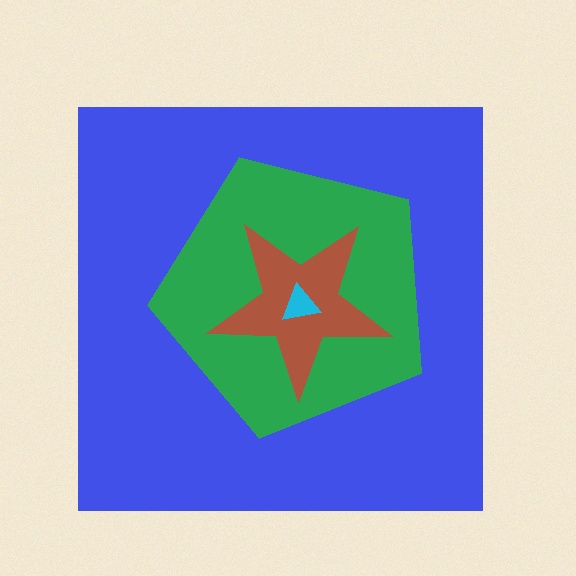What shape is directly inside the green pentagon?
The brown star.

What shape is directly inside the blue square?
The green pentagon.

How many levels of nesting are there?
4.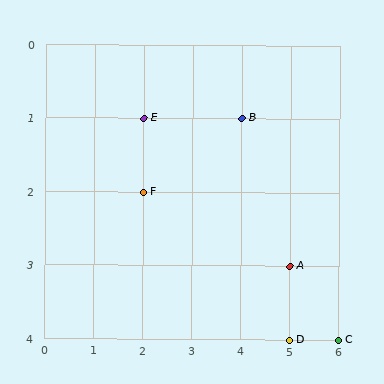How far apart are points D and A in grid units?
Points D and A are 1 row apart.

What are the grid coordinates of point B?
Point B is at grid coordinates (4, 1).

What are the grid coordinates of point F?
Point F is at grid coordinates (2, 2).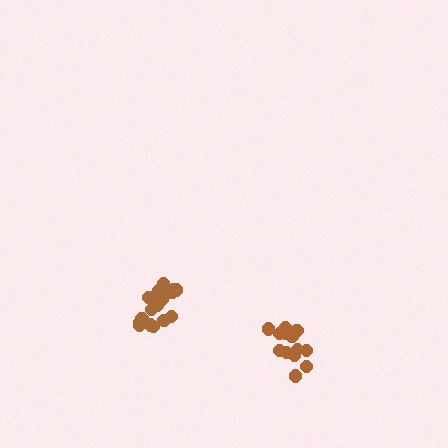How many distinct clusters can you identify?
There are 2 distinct clusters.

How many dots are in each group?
Group 1: 17 dots, Group 2: 13 dots (30 total).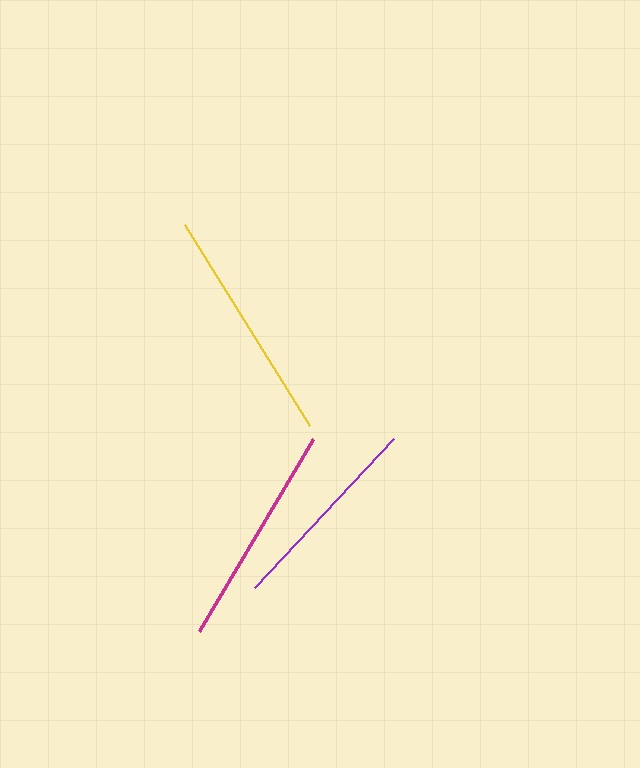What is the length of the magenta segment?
The magenta segment is approximately 224 pixels long.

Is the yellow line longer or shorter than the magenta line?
The yellow line is longer than the magenta line.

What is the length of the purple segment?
The purple segment is approximately 204 pixels long.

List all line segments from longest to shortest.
From longest to shortest: yellow, magenta, purple.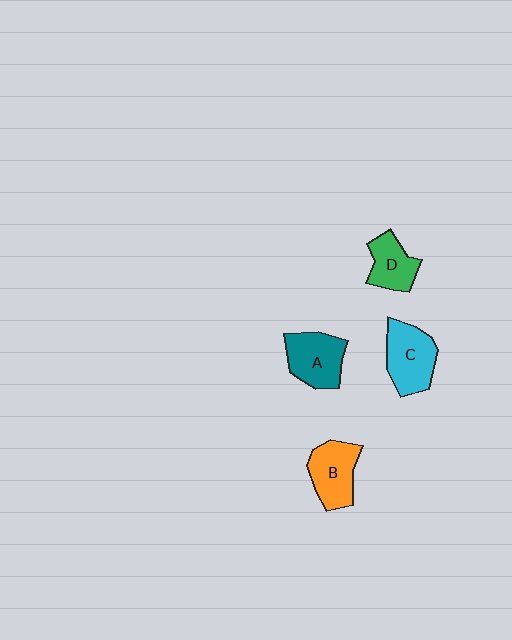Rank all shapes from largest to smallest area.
From largest to smallest: C (cyan), A (teal), B (orange), D (green).